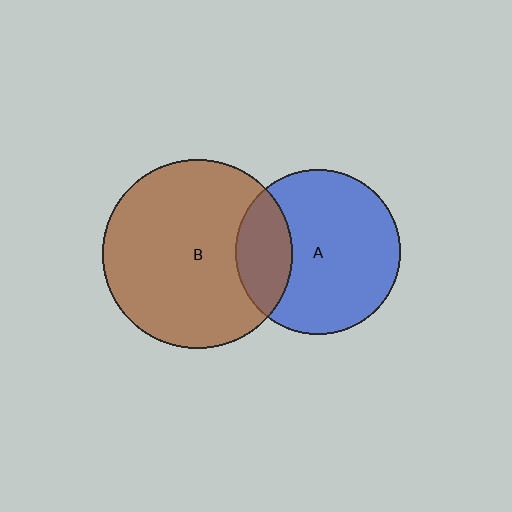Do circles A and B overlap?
Yes.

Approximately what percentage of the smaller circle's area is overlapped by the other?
Approximately 25%.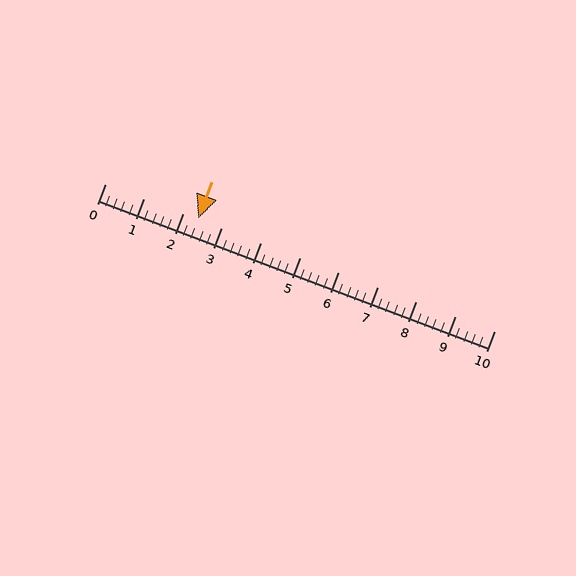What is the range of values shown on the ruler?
The ruler shows values from 0 to 10.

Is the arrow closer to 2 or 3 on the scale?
The arrow is closer to 2.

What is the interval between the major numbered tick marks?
The major tick marks are spaced 1 units apart.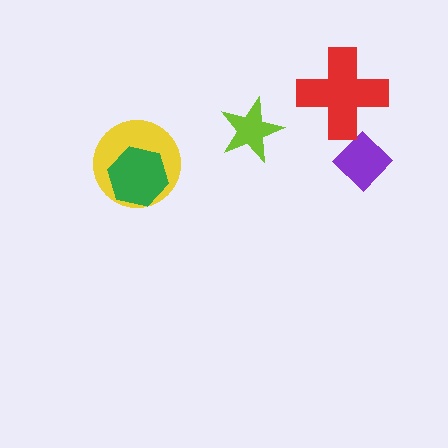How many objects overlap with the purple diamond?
0 objects overlap with the purple diamond.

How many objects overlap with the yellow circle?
1 object overlaps with the yellow circle.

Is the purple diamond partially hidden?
No, no other shape covers it.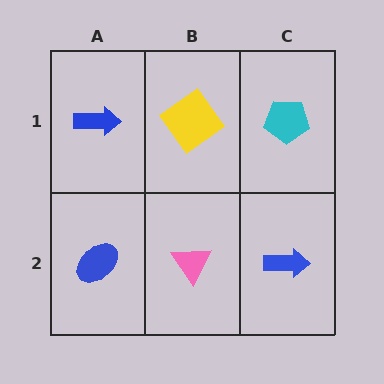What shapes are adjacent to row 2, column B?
A yellow diamond (row 1, column B), a blue ellipse (row 2, column A), a blue arrow (row 2, column C).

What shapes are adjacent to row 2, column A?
A blue arrow (row 1, column A), a pink triangle (row 2, column B).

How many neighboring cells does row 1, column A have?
2.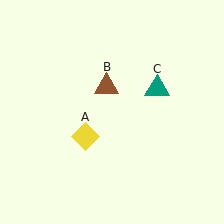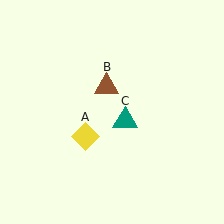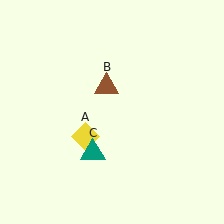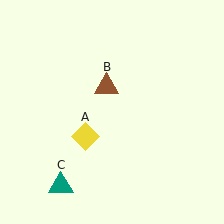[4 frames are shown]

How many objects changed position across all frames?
1 object changed position: teal triangle (object C).